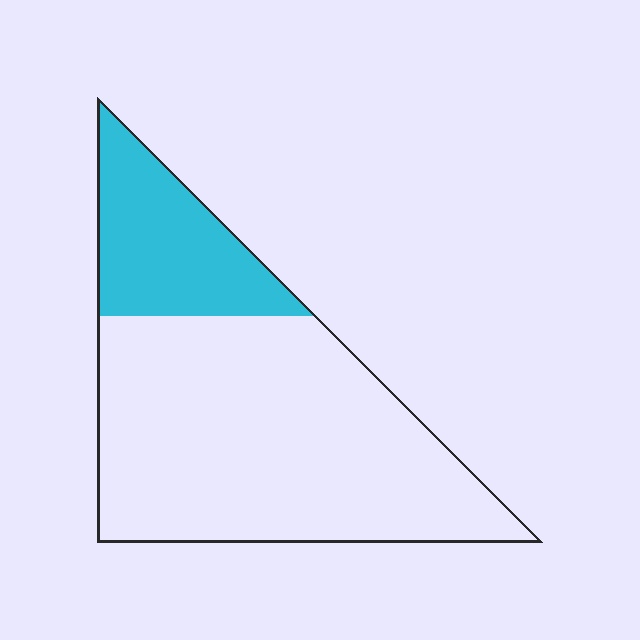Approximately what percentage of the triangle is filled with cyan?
Approximately 25%.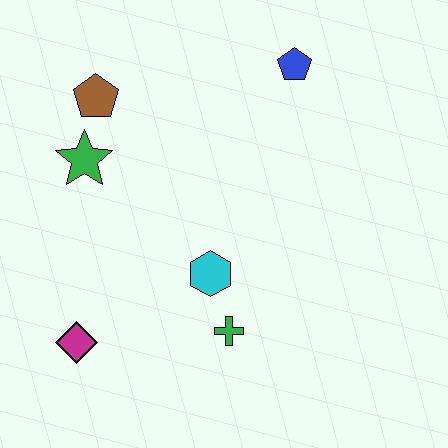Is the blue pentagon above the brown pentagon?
Yes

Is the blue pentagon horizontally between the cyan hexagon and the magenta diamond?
No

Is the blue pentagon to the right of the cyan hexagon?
Yes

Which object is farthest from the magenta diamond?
The blue pentagon is farthest from the magenta diamond.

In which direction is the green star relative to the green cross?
The green star is above the green cross.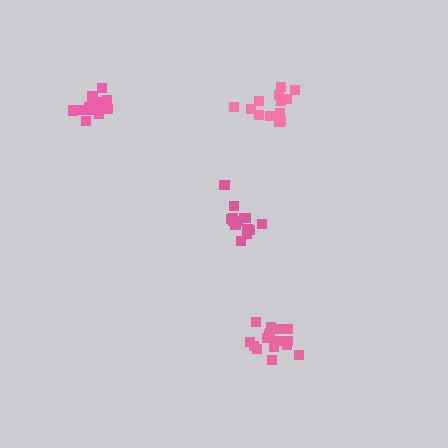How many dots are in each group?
Group 1: 13 dots, Group 2: 17 dots, Group 3: 15 dots, Group 4: 15 dots (60 total).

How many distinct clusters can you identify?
There are 4 distinct clusters.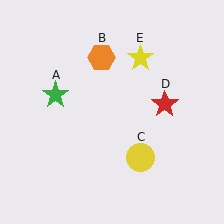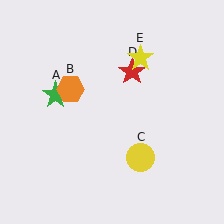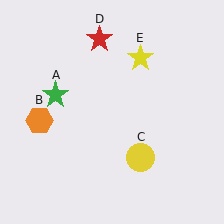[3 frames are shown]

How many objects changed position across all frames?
2 objects changed position: orange hexagon (object B), red star (object D).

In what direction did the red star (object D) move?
The red star (object D) moved up and to the left.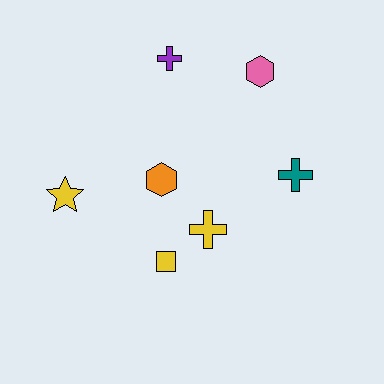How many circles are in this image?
There are no circles.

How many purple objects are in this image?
There is 1 purple object.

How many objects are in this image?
There are 7 objects.